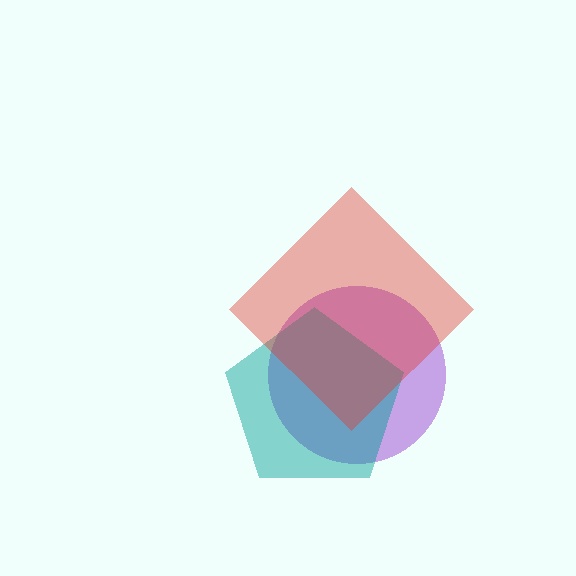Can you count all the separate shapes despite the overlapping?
Yes, there are 3 separate shapes.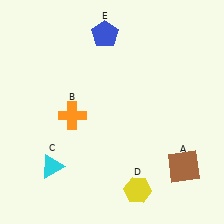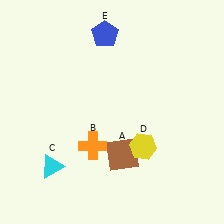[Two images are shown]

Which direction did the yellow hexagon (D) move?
The yellow hexagon (D) moved up.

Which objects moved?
The objects that moved are: the brown square (A), the orange cross (B), the yellow hexagon (D).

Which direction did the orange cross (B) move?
The orange cross (B) moved down.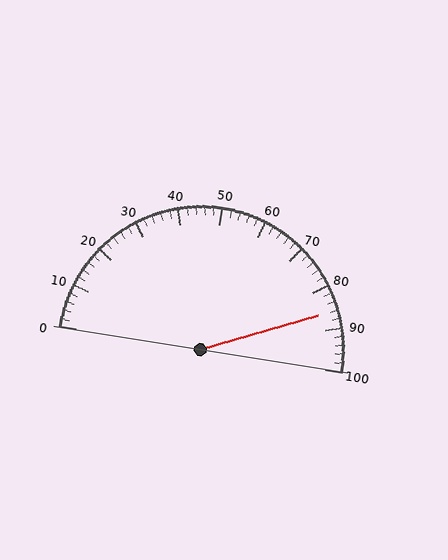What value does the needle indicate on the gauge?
The needle indicates approximately 86.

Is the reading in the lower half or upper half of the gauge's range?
The reading is in the upper half of the range (0 to 100).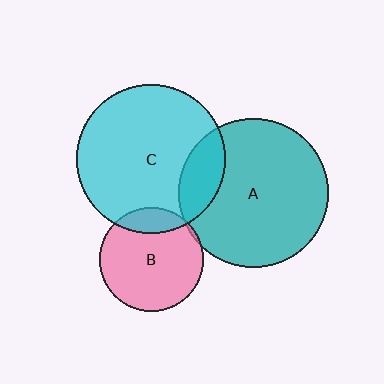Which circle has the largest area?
Circle A (teal).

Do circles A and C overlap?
Yes.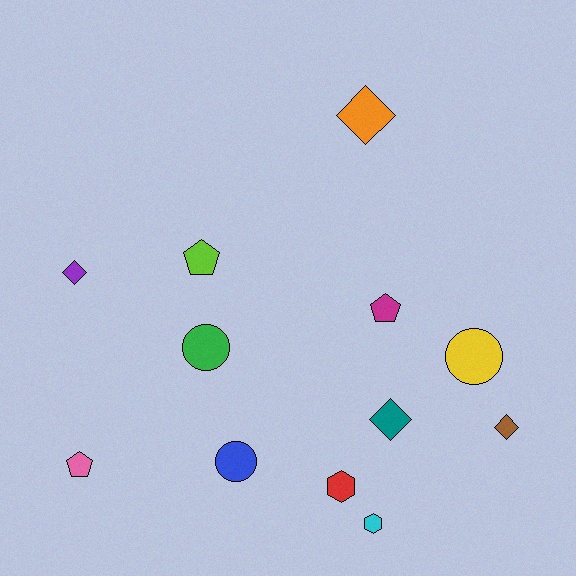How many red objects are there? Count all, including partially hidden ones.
There is 1 red object.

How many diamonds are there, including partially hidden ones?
There are 4 diamonds.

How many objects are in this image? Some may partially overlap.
There are 12 objects.